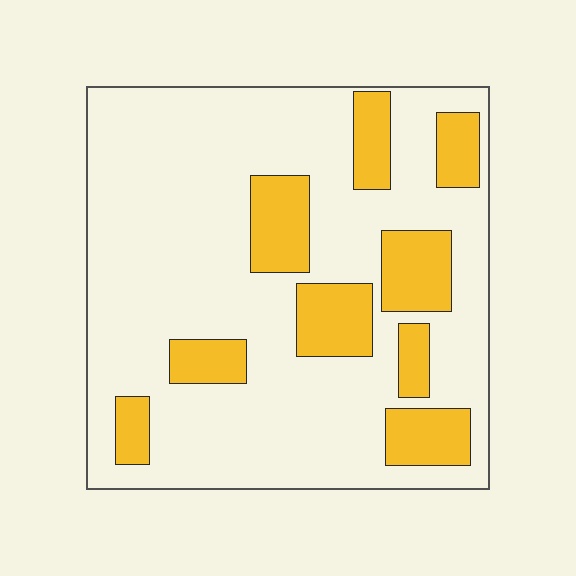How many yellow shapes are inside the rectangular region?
9.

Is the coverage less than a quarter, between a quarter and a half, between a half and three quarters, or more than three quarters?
Less than a quarter.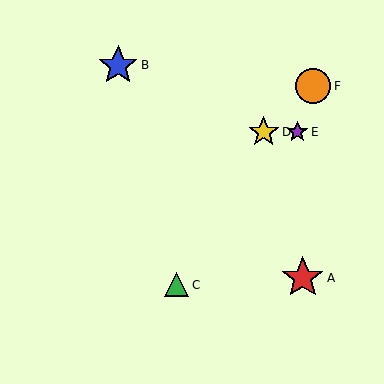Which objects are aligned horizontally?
Objects D, E are aligned horizontally.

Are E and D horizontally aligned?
Yes, both are at y≈132.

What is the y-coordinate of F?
Object F is at y≈86.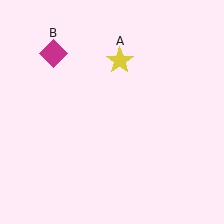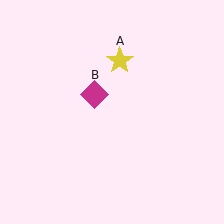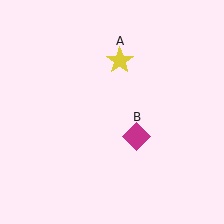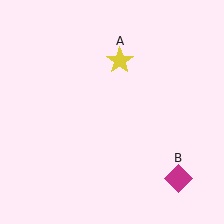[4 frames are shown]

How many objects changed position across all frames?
1 object changed position: magenta diamond (object B).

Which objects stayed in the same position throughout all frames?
Yellow star (object A) remained stationary.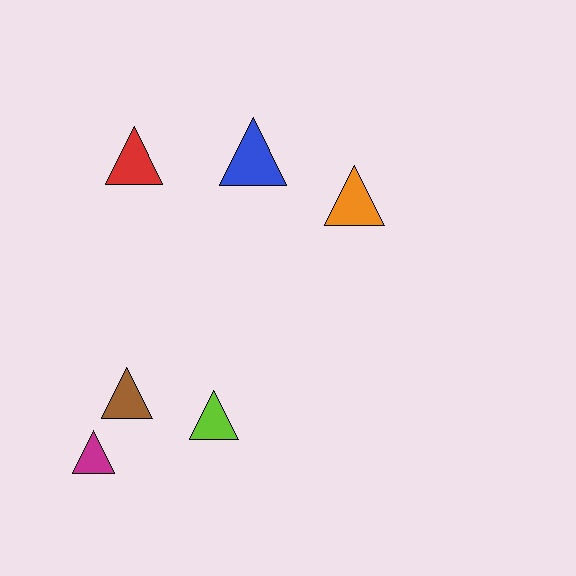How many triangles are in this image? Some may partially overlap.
There are 6 triangles.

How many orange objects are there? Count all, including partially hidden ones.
There is 1 orange object.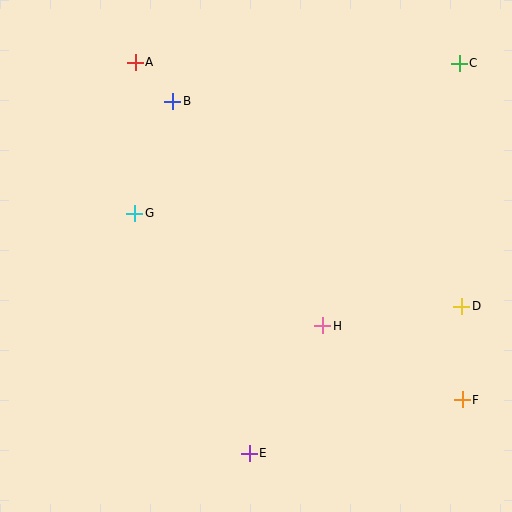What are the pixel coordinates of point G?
Point G is at (135, 213).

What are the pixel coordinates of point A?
Point A is at (135, 62).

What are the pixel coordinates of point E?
Point E is at (249, 453).